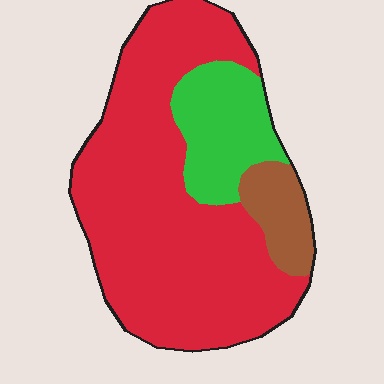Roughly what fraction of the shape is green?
Green takes up about one sixth (1/6) of the shape.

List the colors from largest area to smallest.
From largest to smallest: red, green, brown.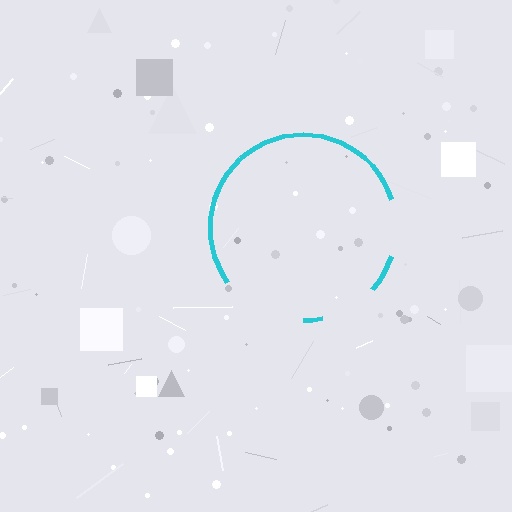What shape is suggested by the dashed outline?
The dashed outline suggests a circle.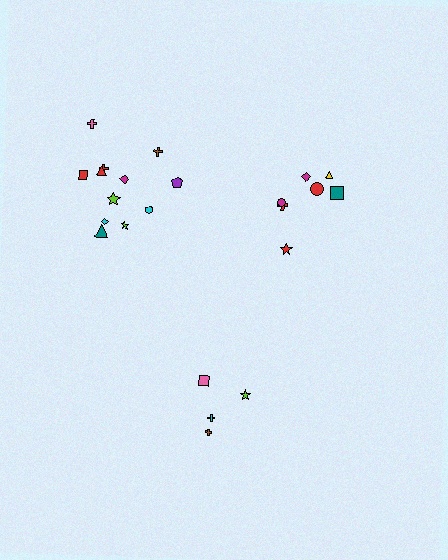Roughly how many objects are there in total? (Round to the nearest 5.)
Roughly 25 objects in total.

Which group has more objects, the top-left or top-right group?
The top-left group.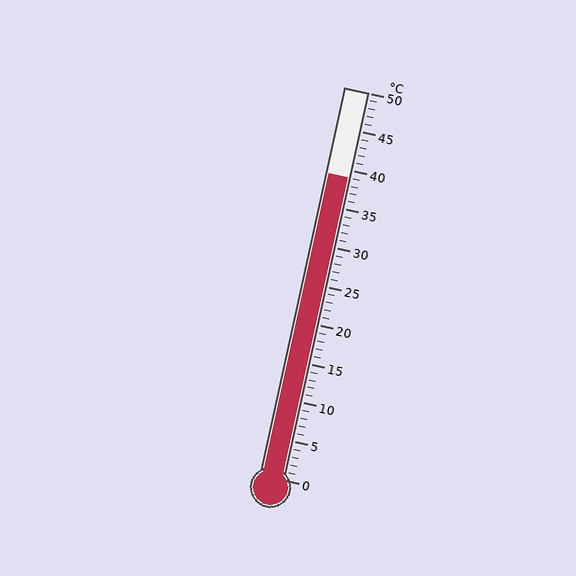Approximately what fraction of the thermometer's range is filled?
The thermometer is filled to approximately 80% of its range.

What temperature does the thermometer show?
The thermometer shows approximately 39°C.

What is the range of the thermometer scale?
The thermometer scale ranges from 0°C to 50°C.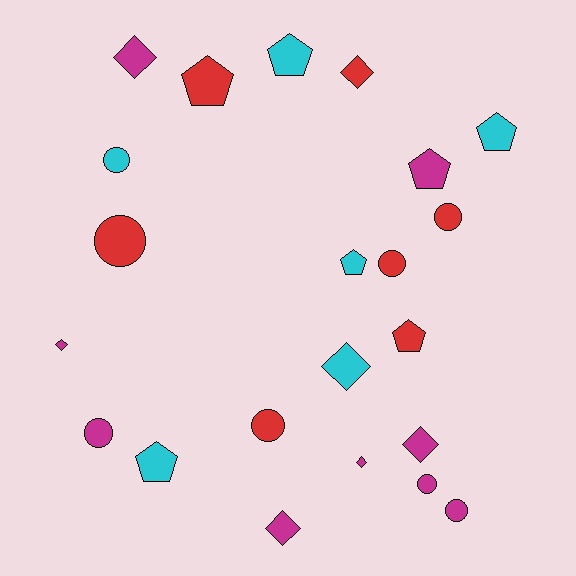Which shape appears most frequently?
Circle, with 8 objects.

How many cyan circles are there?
There is 1 cyan circle.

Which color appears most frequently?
Magenta, with 9 objects.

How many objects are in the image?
There are 22 objects.